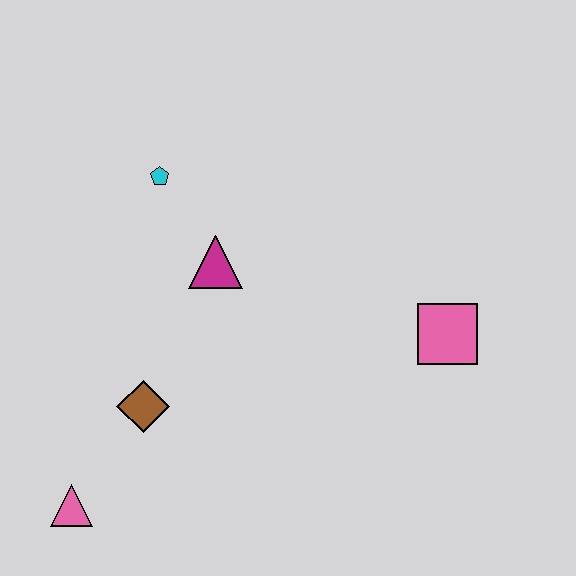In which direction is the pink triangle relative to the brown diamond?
The pink triangle is below the brown diamond.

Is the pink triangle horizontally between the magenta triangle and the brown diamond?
No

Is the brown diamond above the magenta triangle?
No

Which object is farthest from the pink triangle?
The pink square is farthest from the pink triangle.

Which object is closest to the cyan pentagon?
The magenta triangle is closest to the cyan pentagon.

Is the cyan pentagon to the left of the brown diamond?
No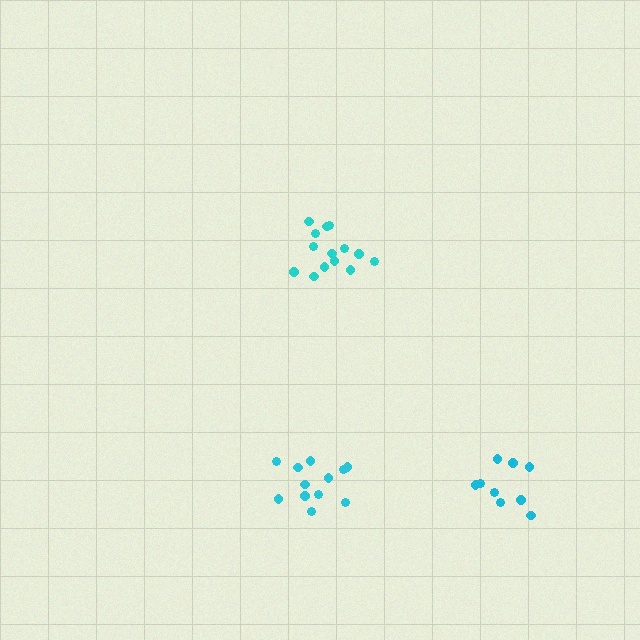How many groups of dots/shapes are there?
There are 3 groups.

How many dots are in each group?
Group 1: 12 dots, Group 2: 14 dots, Group 3: 9 dots (35 total).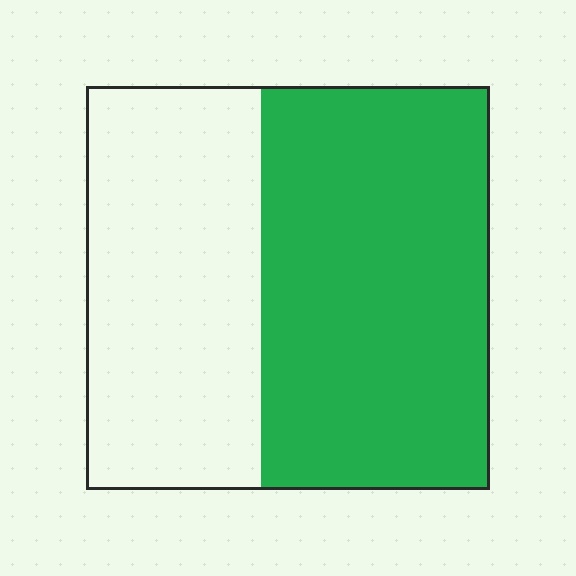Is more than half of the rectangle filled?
Yes.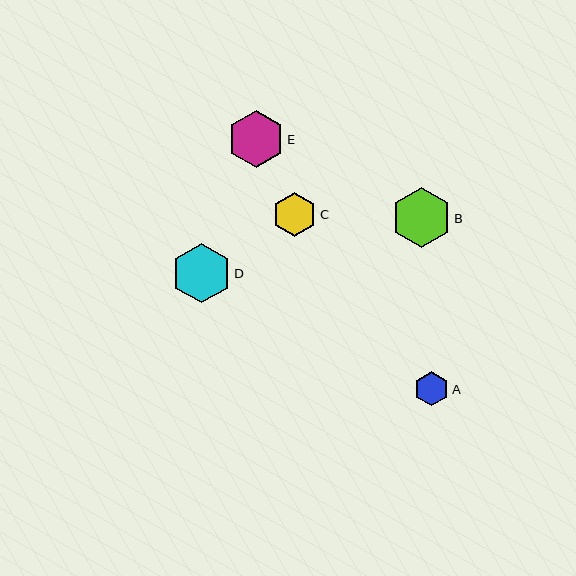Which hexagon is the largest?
Hexagon B is the largest with a size of approximately 60 pixels.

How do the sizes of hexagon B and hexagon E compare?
Hexagon B and hexagon E are approximately the same size.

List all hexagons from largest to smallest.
From largest to smallest: B, D, E, C, A.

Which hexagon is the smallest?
Hexagon A is the smallest with a size of approximately 34 pixels.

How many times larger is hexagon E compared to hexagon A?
Hexagon E is approximately 1.7 times the size of hexagon A.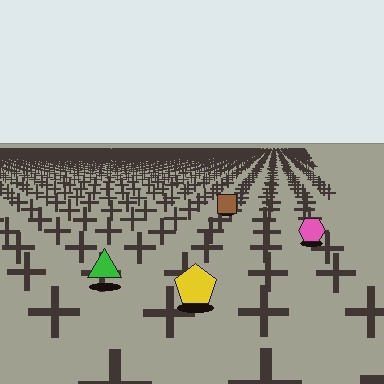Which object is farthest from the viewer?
The brown square is farthest from the viewer. It appears smaller and the ground texture around it is denser.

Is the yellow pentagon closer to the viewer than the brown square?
Yes. The yellow pentagon is closer — you can tell from the texture gradient: the ground texture is coarser near it.